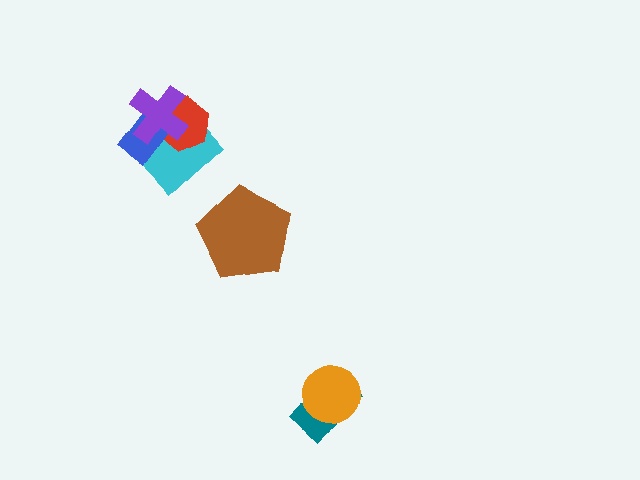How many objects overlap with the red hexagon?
3 objects overlap with the red hexagon.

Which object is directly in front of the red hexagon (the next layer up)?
The blue rectangle is directly in front of the red hexagon.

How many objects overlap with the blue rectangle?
3 objects overlap with the blue rectangle.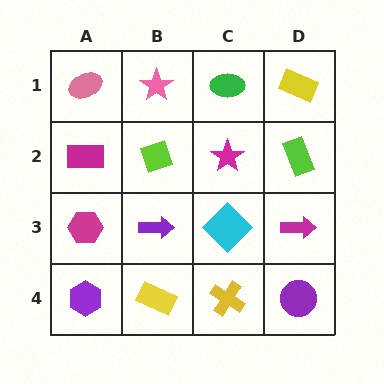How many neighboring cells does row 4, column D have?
2.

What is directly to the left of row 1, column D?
A green ellipse.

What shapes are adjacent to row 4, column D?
A magenta arrow (row 3, column D), a yellow cross (row 4, column C).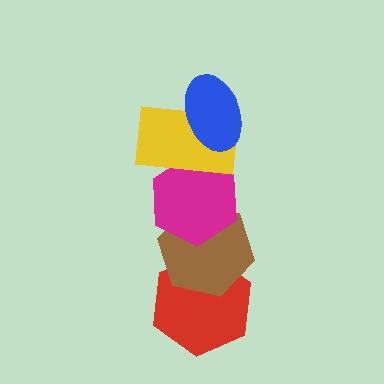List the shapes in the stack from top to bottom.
From top to bottom: the blue ellipse, the yellow rectangle, the magenta hexagon, the brown hexagon, the red hexagon.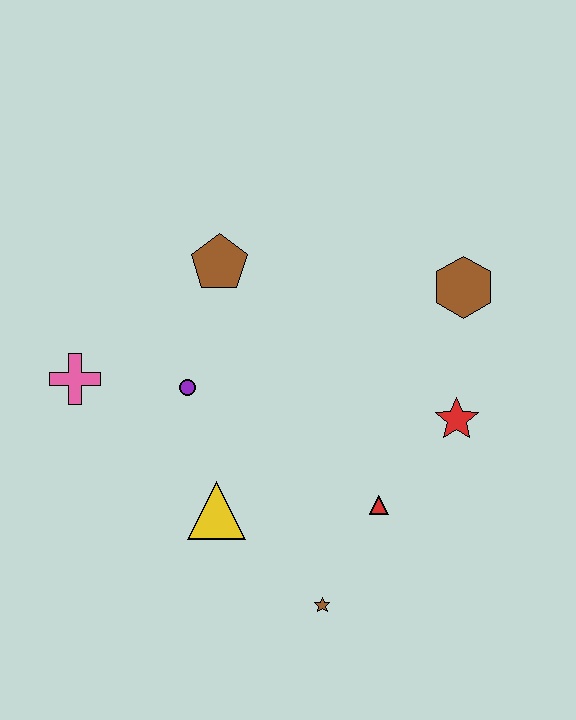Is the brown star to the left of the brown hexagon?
Yes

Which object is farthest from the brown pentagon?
The brown star is farthest from the brown pentagon.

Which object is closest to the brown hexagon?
The red star is closest to the brown hexagon.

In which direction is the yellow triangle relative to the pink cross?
The yellow triangle is to the right of the pink cross.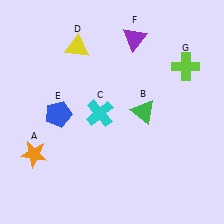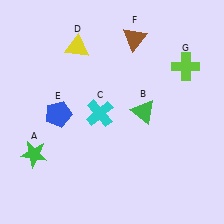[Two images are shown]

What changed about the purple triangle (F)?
In Image 1, F is purple. In Image 2, it changed to brown.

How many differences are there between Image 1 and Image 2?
There are 2 differences between the two images.